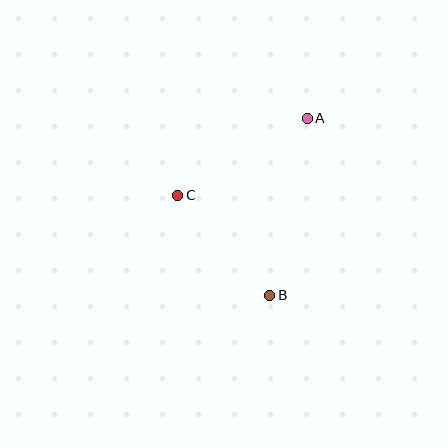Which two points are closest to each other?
Points B and C are closest to each other.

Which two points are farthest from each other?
Points A and B are farthest from each other.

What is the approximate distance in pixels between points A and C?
The distance between A and C is approximately 151 pixels.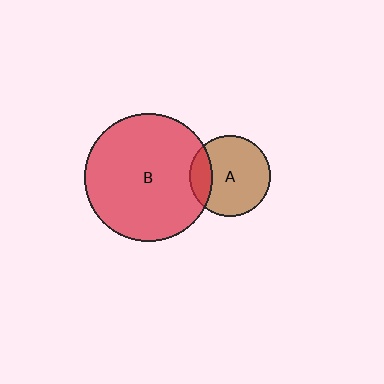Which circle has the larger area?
Circle B (red).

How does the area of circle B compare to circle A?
Approximately 2.5 times.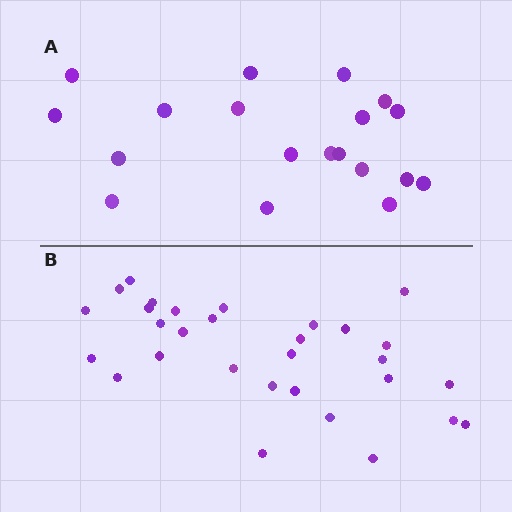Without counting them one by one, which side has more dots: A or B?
Region B (the bottom region) has more dots.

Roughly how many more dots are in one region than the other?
Region B has roughly 12 or so more dots than region A.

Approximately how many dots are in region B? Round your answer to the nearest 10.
About 30 dots.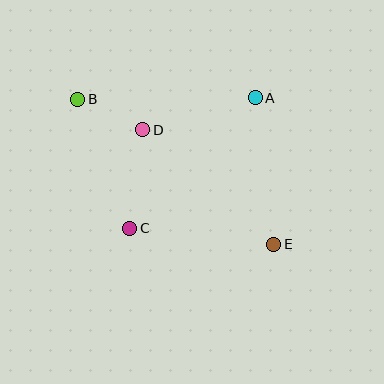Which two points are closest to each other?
Points B and D are closest to each other.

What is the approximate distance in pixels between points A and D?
The distance between A and D is approximately 117 pixels.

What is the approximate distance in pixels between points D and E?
The distance between D and E is approximately 174 pixels.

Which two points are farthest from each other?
Points B and E are farthest from each other.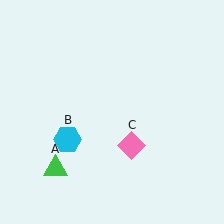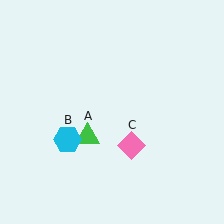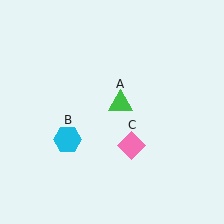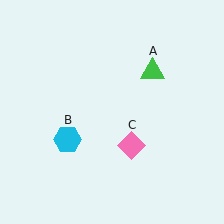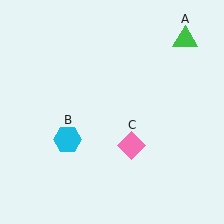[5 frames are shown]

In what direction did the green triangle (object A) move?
The green triangle (object A) moved up and to the right.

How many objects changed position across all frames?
1 object changed position: green triangle (object A).